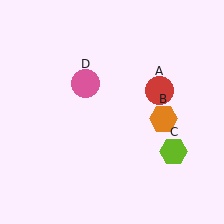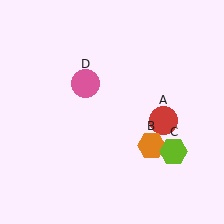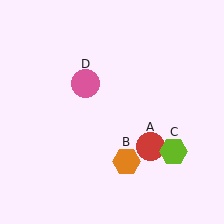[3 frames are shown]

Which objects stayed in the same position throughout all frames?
Lime hexagon (object C) and pink circle (object D) remained stationary.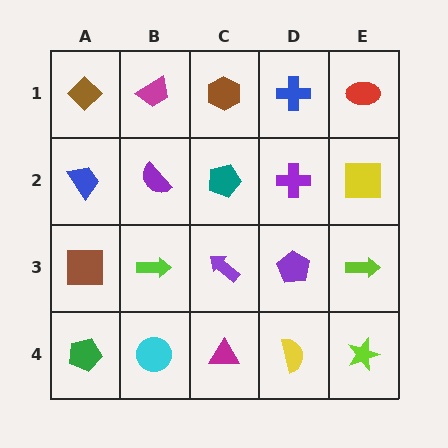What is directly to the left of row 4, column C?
A cyan circle.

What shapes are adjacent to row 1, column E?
A yellow square (row 2, column E), a blue cross (row 1, column D).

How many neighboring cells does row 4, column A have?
2.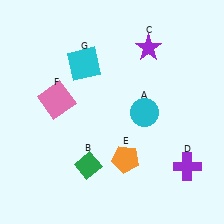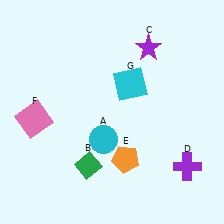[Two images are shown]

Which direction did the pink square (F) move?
The pink square (F) moved left.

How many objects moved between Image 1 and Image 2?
3 objects moved between the two images.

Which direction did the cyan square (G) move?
The cyan square (G) moved right.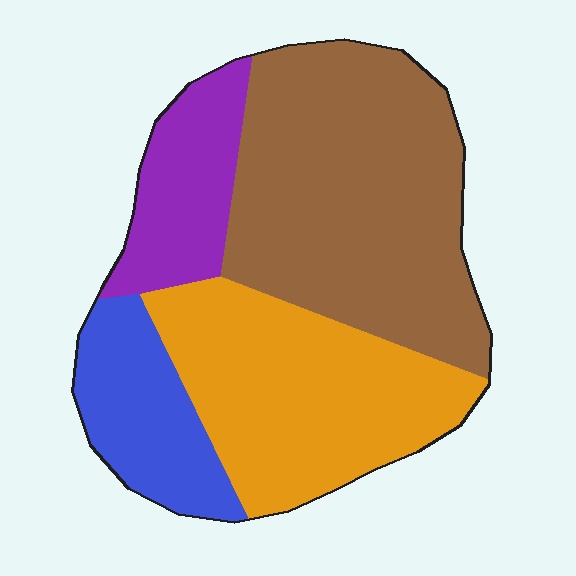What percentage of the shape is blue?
Blue takes up about one eighth (1/8) of the shape.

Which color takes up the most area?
Brown, at roughly 40%.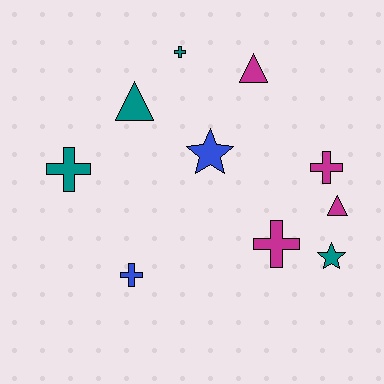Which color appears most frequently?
Magenta, with 4 objects.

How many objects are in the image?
There are 10 objects.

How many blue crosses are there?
There is 1 blue cross.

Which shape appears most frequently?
Cross, with 5 objects.